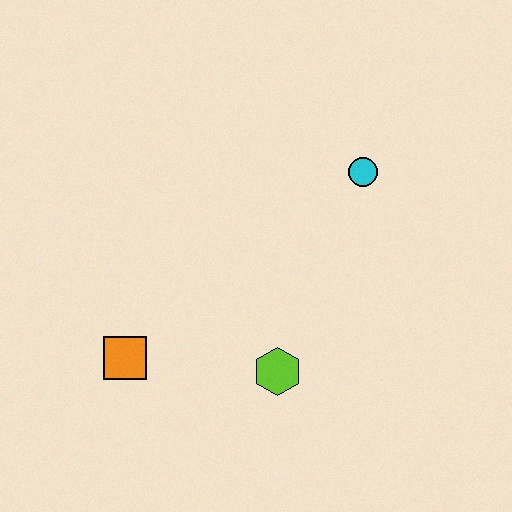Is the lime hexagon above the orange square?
No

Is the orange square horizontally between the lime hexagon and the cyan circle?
No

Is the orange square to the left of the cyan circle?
Yes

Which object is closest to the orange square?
The lime hexagon is closest to the orange square.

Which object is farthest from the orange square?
The cyan circle is farthest from the orange square.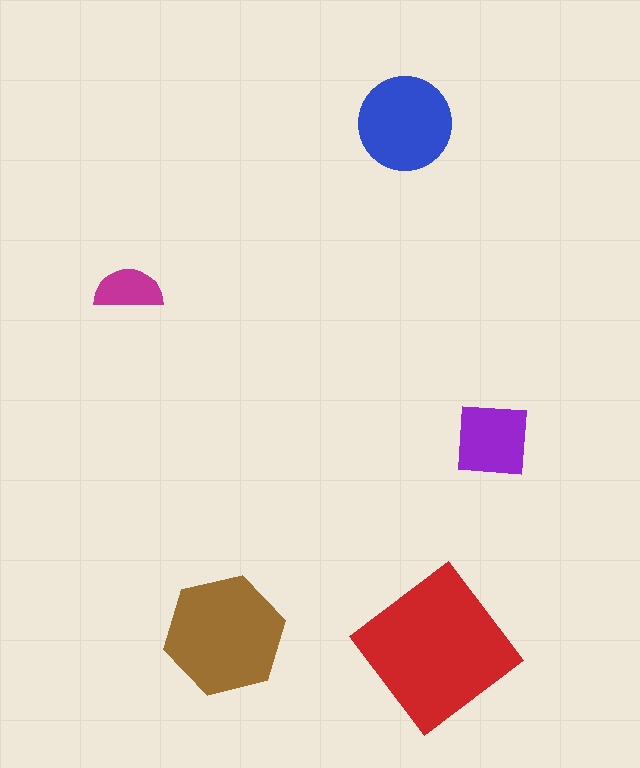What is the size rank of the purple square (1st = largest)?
4th.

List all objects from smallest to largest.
The magenta semicircle, the purple square, the blue circle, the brown hexagon, the red diamond.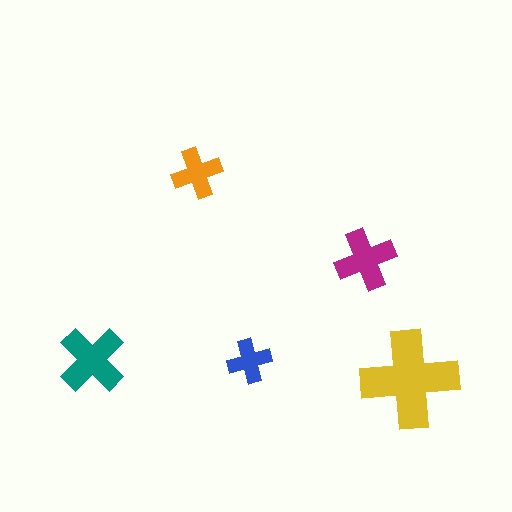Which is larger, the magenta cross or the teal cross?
The teal one.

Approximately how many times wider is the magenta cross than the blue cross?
About 1.5 times wider.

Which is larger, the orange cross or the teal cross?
The teal one.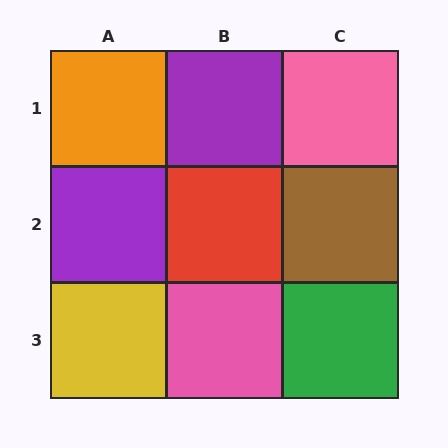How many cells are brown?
1 cell is brown.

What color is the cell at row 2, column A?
Purple.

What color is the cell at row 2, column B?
Red.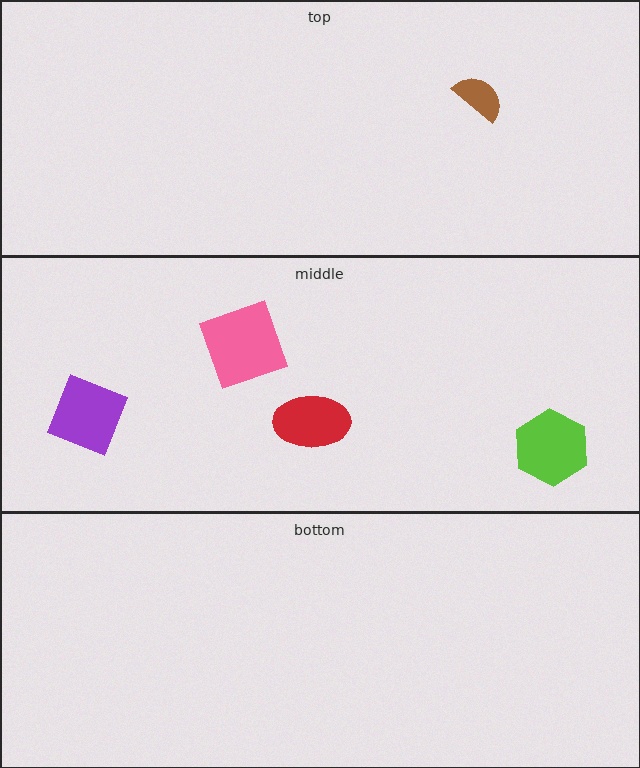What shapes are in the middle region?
The pink square, the lime hexagon, the red ellipse, the purple diamond.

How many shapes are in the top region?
1.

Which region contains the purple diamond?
The middle region.